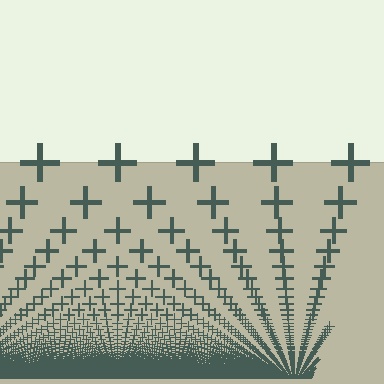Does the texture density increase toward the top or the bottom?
Density increases toward the bottom.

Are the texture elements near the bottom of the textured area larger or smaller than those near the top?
Smaller. The gradient is inverted — elements near the bottom are smaller and denser.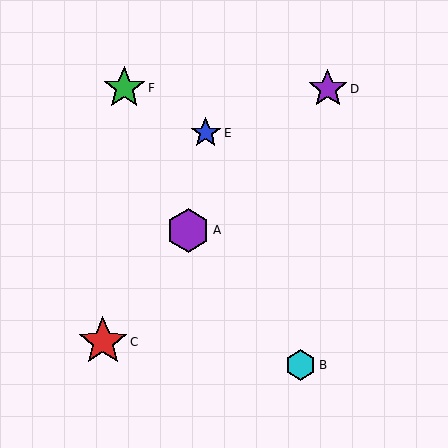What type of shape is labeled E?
Shape E is a blue star.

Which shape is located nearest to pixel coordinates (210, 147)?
The blue star (labeled E) at (206, 133) is nearest to that location.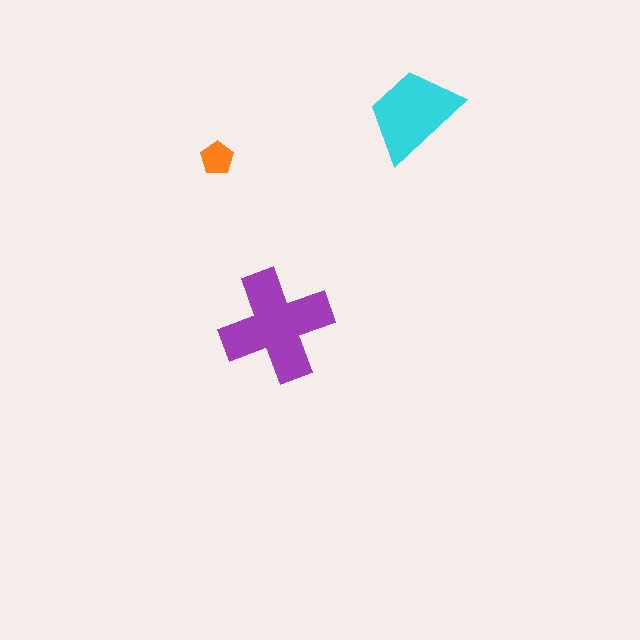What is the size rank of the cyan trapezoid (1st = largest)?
2nd.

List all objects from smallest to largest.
The orange pentagon, the cyan trapezoid, the purple cross.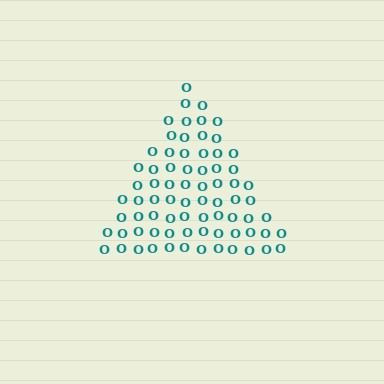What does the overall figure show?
The overall figure shows a triangle.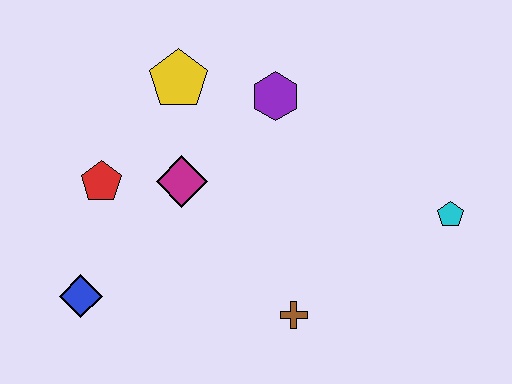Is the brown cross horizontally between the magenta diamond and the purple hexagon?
No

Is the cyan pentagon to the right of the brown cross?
Yes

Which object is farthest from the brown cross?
The yellow pentagon is farthest from the brown cross.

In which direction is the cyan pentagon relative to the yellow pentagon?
The cyan pentagon is to the right of the yellow pentagon.